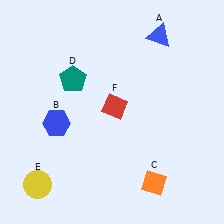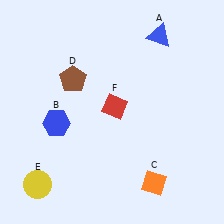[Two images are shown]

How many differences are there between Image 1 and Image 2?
There is 1 difference between the two images.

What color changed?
The pentagon (D) changed from teal in Image 1 to brown in Image 2.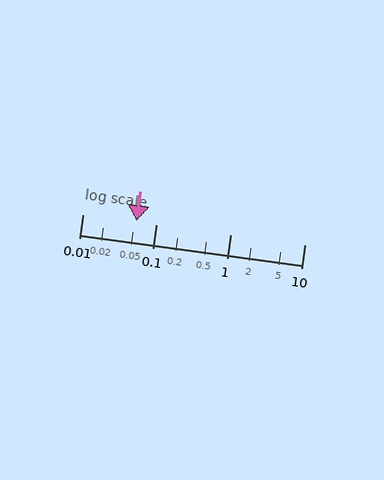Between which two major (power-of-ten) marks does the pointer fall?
The pointer is between 0.01 and 0.1.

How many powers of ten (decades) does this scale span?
The scale spans 3 decades, from 0.01 to 10.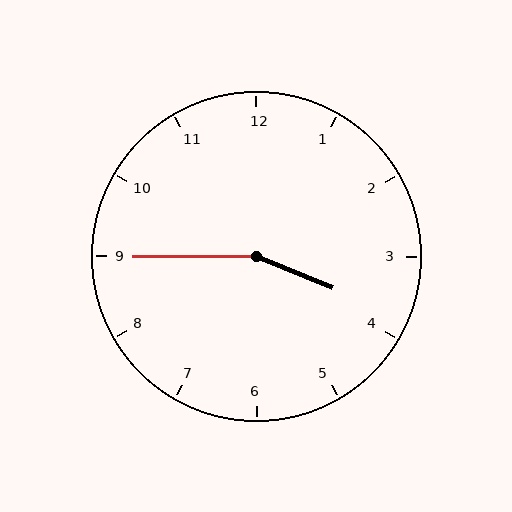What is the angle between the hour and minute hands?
Approximately 158 degrees.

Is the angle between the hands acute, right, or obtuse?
It is obtuse.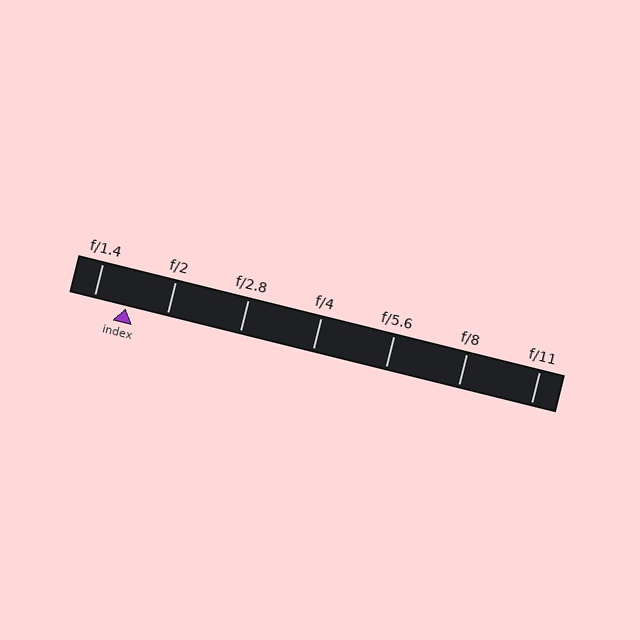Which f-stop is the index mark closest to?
The index mark is closest to f/1.4.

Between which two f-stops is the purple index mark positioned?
The index mark is between f/1.4 and f/2.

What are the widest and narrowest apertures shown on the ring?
The widest aperture shown is f/1.4 and the narrowest is f/11.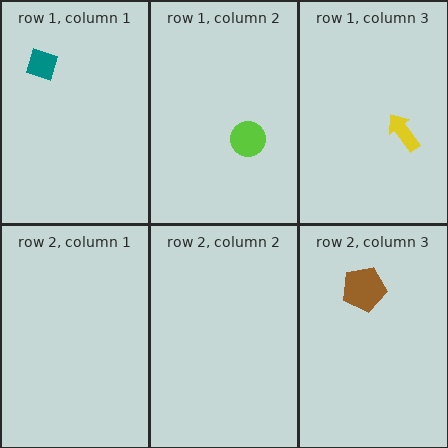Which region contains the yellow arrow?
The row 1, column 3 region.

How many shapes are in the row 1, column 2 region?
1.